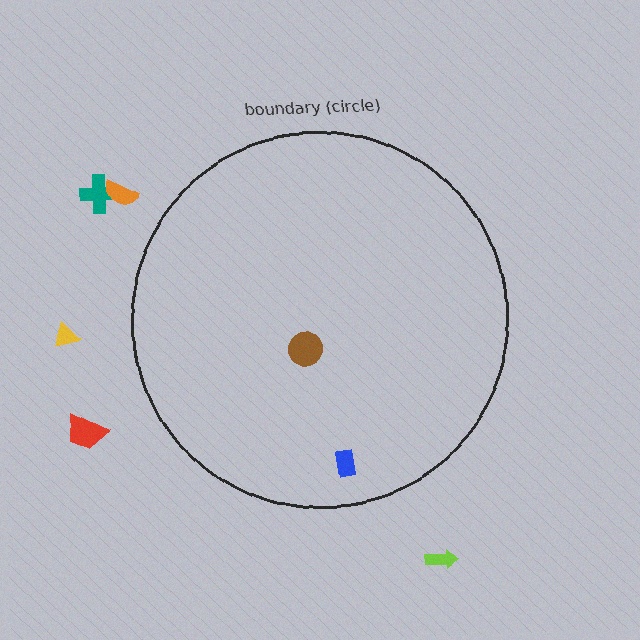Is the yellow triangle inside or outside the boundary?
Outside.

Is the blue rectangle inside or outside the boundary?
Inside.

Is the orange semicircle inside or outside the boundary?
Outside.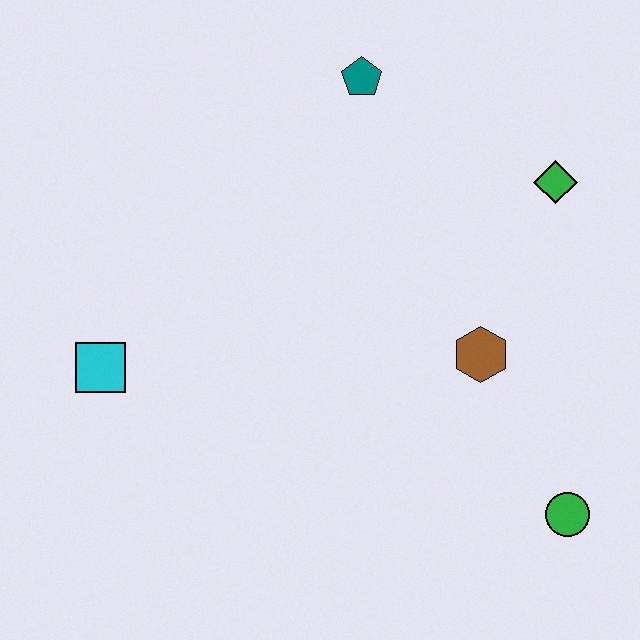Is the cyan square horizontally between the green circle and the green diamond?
No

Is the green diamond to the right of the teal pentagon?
Yes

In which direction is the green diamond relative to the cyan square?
The green diamond is to the right of the cyan square.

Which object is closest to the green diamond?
The brown hexagon is closest to the green diamond.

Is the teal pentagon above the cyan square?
Yes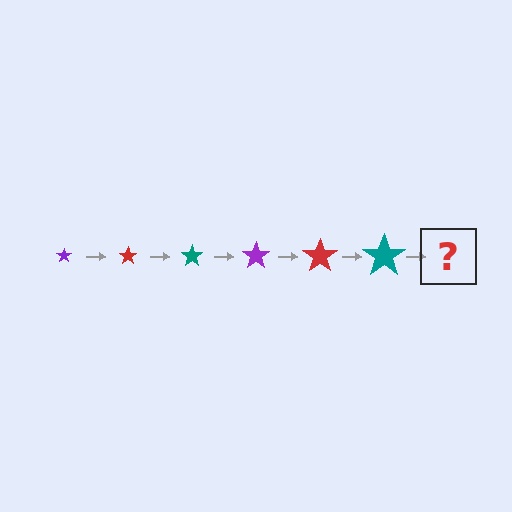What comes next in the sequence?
The next element should be a purple star, larger than the previous one.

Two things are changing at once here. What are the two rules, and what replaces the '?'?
The two rules are that the star grows larger each step and the color cycles through purple, red, and teal. The '?' should be a purple star, larger than the previous one.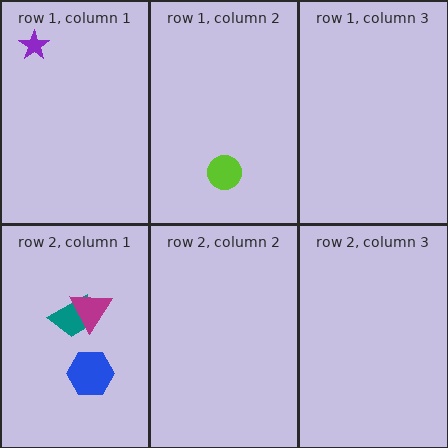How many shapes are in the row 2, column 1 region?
3.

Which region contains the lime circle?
The row 1, column 2 region.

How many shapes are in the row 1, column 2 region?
1.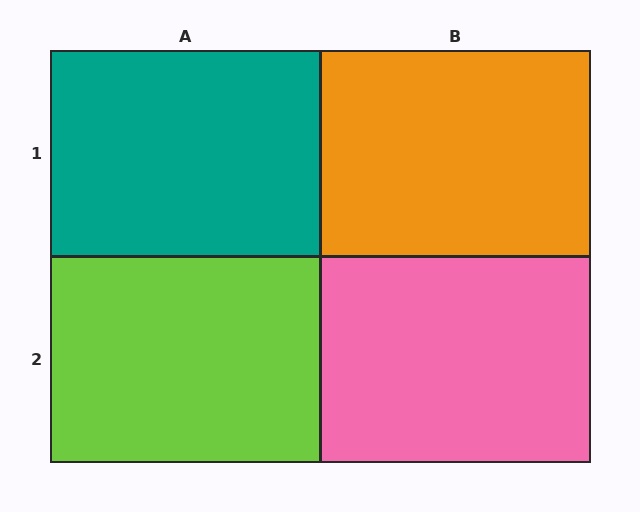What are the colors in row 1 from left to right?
Teal, orange.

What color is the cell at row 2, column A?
Lime.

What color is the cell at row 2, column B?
Pink.